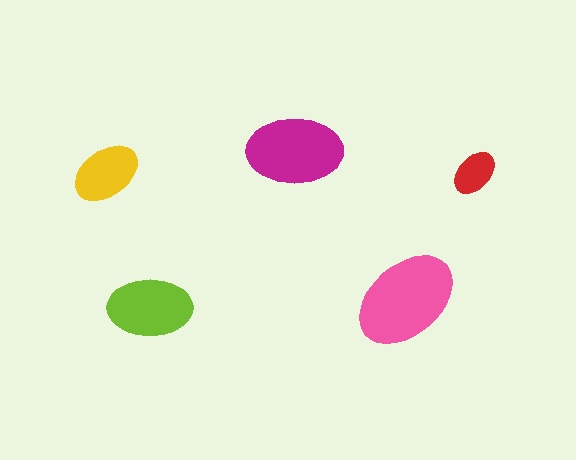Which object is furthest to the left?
The yellow ellipse is leftmost.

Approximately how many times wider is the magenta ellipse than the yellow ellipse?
About 1.5 times wider.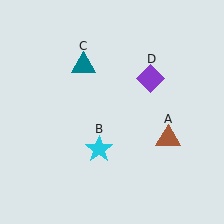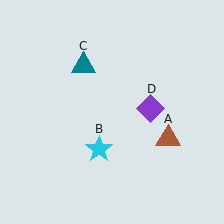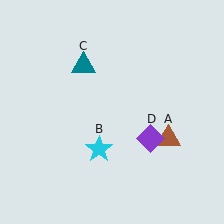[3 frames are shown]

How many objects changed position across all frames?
1 object changed position: purple diamond (object D).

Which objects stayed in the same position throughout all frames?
Brown triangle (object A) and cyan star (object B) and teal triangle (object C) remained stationary.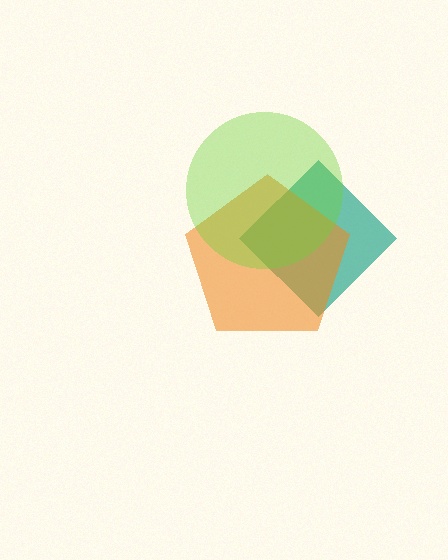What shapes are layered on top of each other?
The layered shapes are: a teal diamond, an orange pentagon, a lime circle.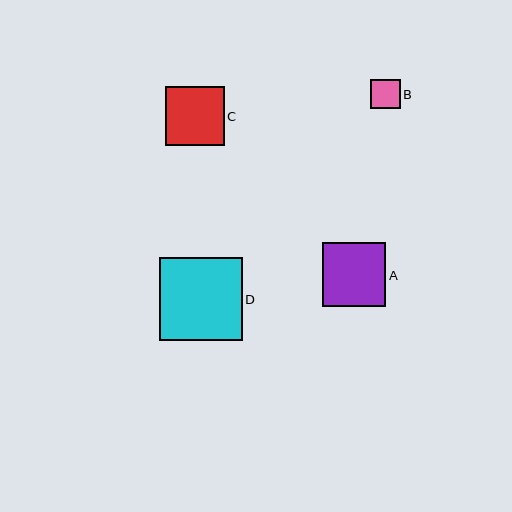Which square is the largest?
Square D is the largest with a size of approximately 83 pixels.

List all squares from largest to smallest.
From largest to smallest: D, A, C, B.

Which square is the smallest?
Square B is the smallest with a size of approximately 30 pixels.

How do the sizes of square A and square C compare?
Square A and square C are approximately the same size.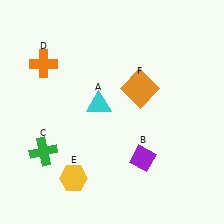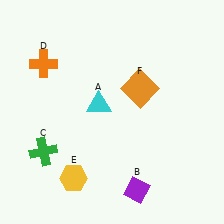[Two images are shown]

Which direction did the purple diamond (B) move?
The purple diamond (B) moved down.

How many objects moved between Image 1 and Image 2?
1 object moved between the two images.